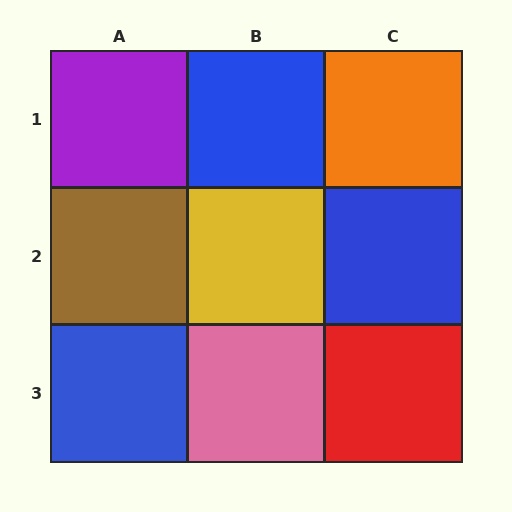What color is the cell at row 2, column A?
Brown.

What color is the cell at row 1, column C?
Orange.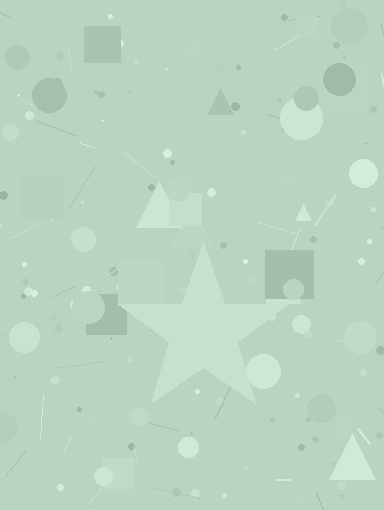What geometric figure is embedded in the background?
A star is embedded in the background.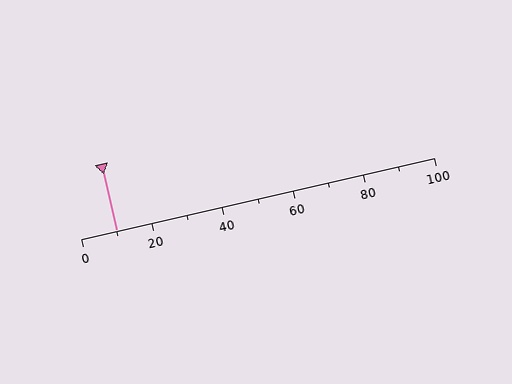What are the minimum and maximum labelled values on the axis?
The axis runs from 0 to 100.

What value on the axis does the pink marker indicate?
The marker indicates approximately 10.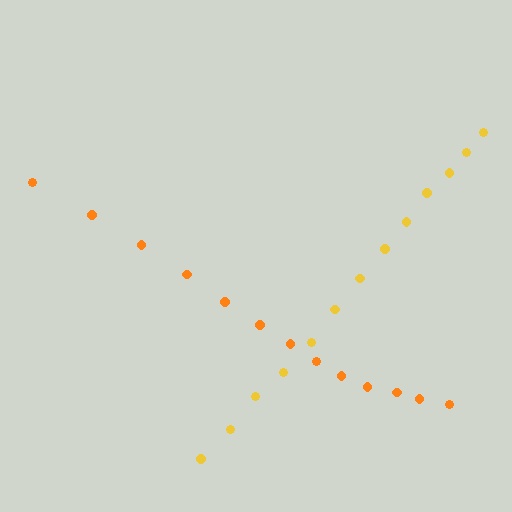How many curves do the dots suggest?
There are 2 distinct paths.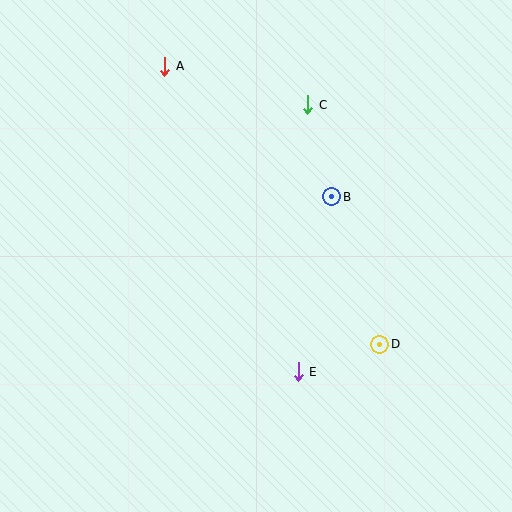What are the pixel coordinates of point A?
Point A is at (165, 66).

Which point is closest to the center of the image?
Point B at (332, 197) is closest to the center.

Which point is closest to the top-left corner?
Point A is closest to the top-left corner.